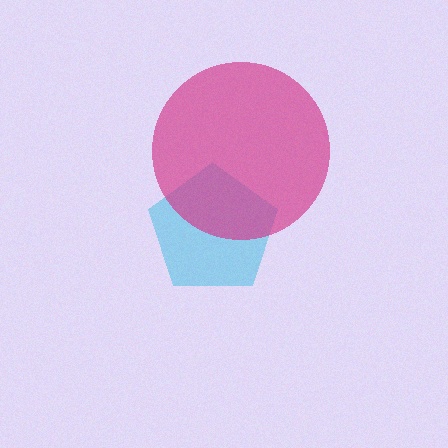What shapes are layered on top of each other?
The layered shapes are: a cyan pentagon, a magenta circle.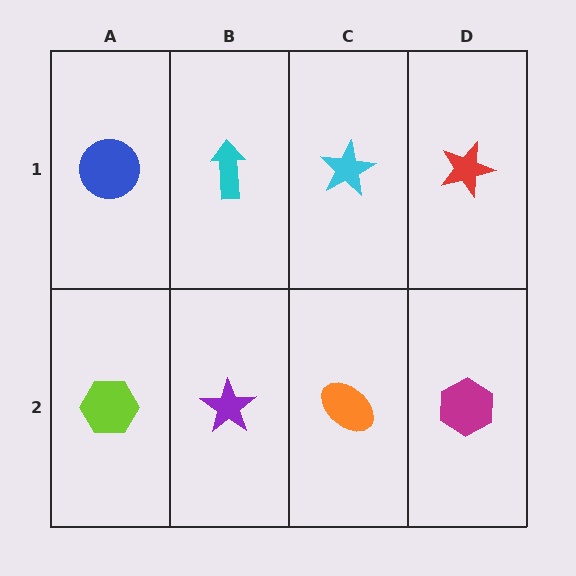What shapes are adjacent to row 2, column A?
A blue circle (row 1, column A), a purple star (row 2, column B).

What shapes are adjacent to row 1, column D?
A magenta hexagon (row 2, column D), a cyan star (row 1, column C).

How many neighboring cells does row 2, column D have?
2.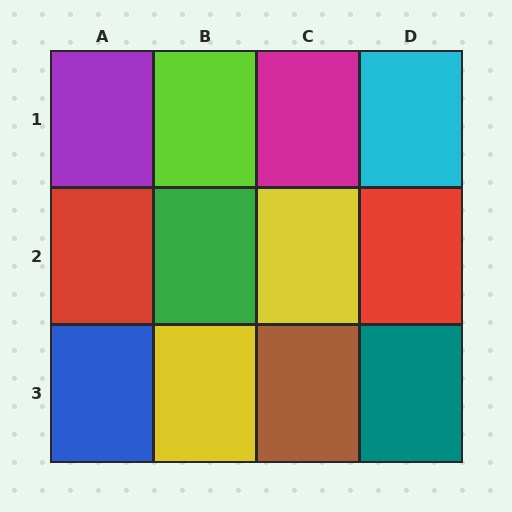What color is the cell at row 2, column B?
Green.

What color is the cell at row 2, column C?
Yellow.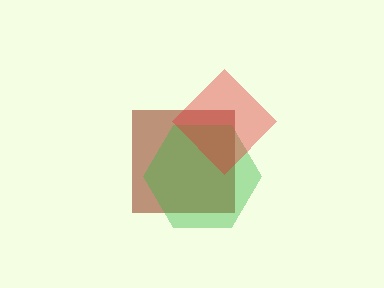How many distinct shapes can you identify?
There are 3 distinct shapes: a brown square, a green hexagon, a red diamond.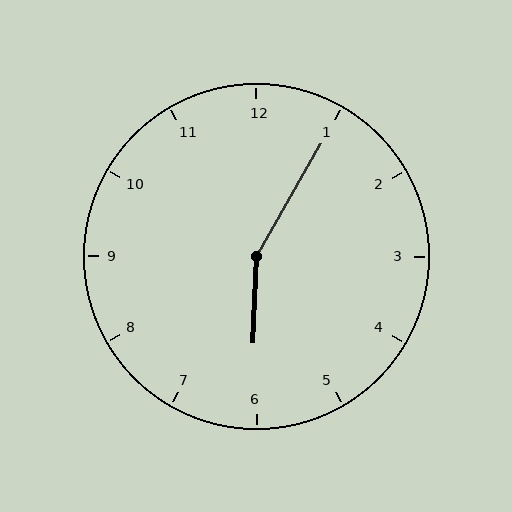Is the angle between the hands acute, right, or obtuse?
It is obtuse.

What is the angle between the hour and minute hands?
Approximately 152 degrees.